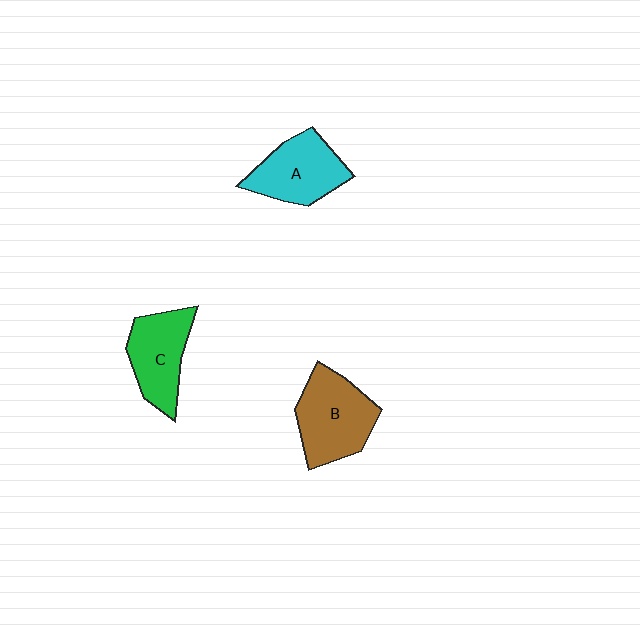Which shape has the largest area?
Shape B (brown).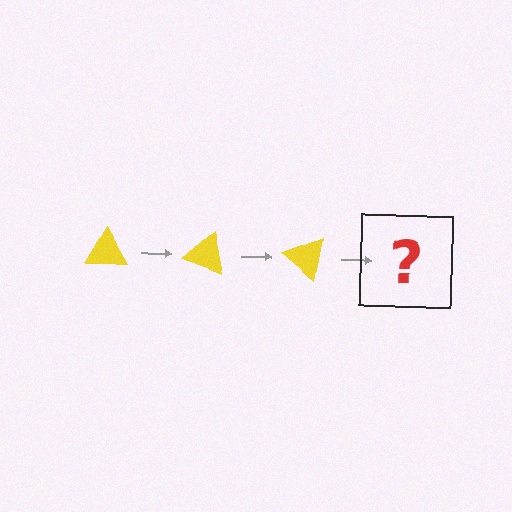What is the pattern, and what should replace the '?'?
The pattern is that the triangle rotates 20 degrees each step. The '?' should be a yellow triangle rotated 60 degrees.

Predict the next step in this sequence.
The next step is a yellow triangle rotated 60 degrees.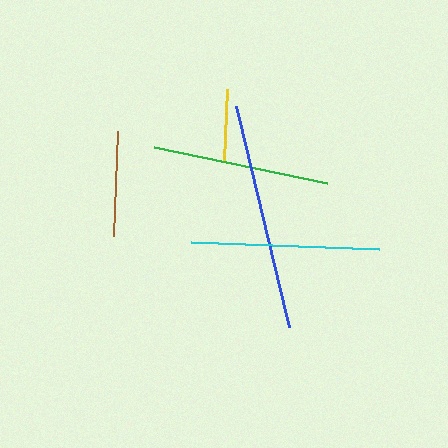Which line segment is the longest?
The blue line is the longest at approximately 227 pixels.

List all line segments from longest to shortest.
From longest to shortest: blue, cyan, green, brown, yellow.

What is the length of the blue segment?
The blue segment is approximately 227 pixels long.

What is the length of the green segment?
The green segment is approximately 176 pixels long.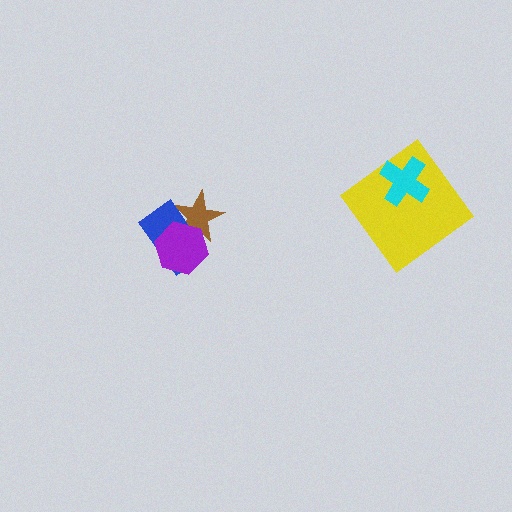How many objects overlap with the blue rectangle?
2 objects overlap with the blue rectangle.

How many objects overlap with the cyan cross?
1 object overlaps with the cyan cross.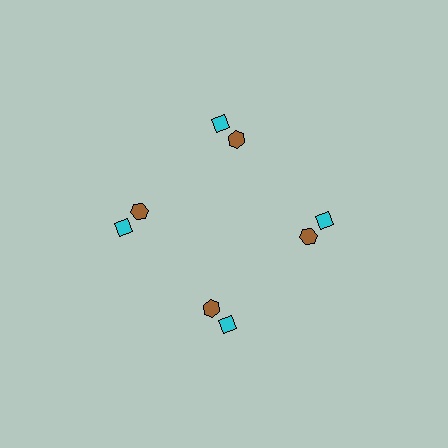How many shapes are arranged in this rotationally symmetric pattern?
There are 8 shapes, arranged in 4 groups of 2.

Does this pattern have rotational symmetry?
Yes, this pattern has 4-fold rotational symmetry. It looks the same after rotating 90 degrees around the center.